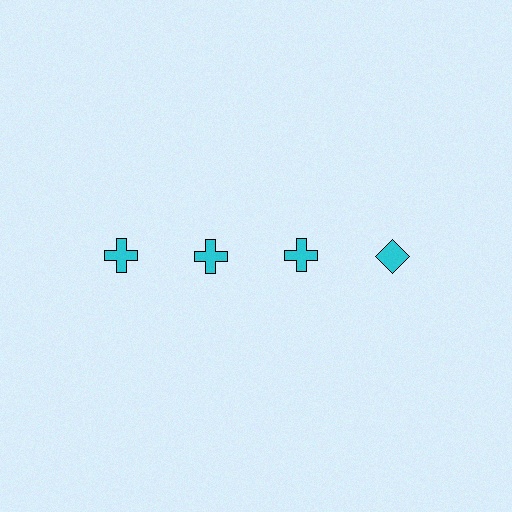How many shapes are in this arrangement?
There are 4 shapes arranged in a grid pattern.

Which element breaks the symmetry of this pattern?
The cyan diamond in the top row, second from right column breaks the symmetry. All other shapes are cyan crosses.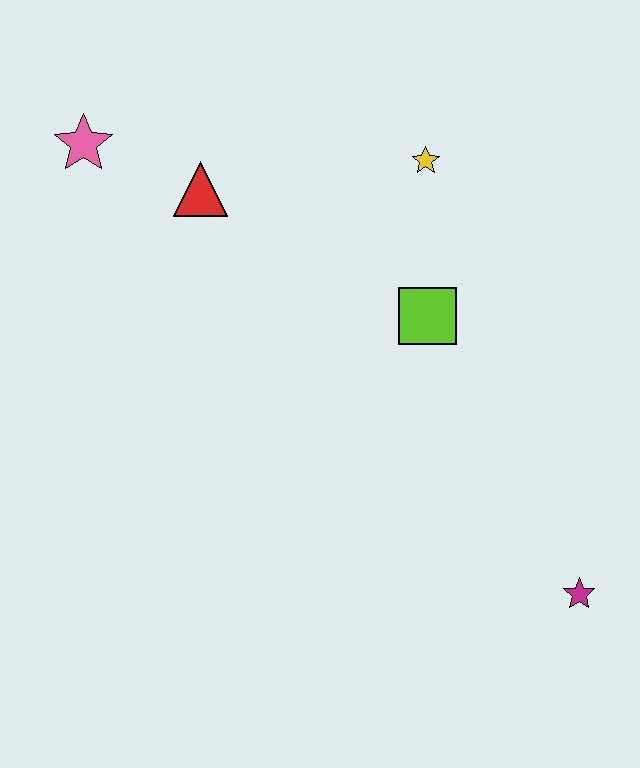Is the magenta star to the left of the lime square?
No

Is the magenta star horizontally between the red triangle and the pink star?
No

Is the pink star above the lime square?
Yes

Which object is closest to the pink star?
The red triangle is closest to the pink star.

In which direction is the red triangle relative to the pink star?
The red triangle is to the right of the pink star.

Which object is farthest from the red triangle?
The magenta star is farthest from the red triangle.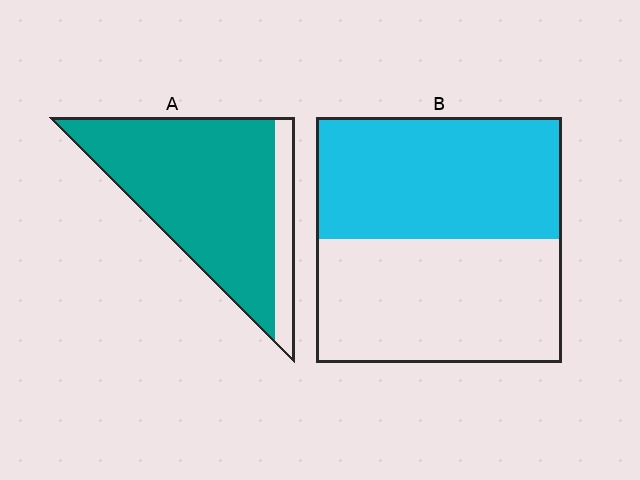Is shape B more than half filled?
Roughly half.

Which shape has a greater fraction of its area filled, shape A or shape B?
Shape A.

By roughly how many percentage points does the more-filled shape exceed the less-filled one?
By roughly 35 percentage points (A over B).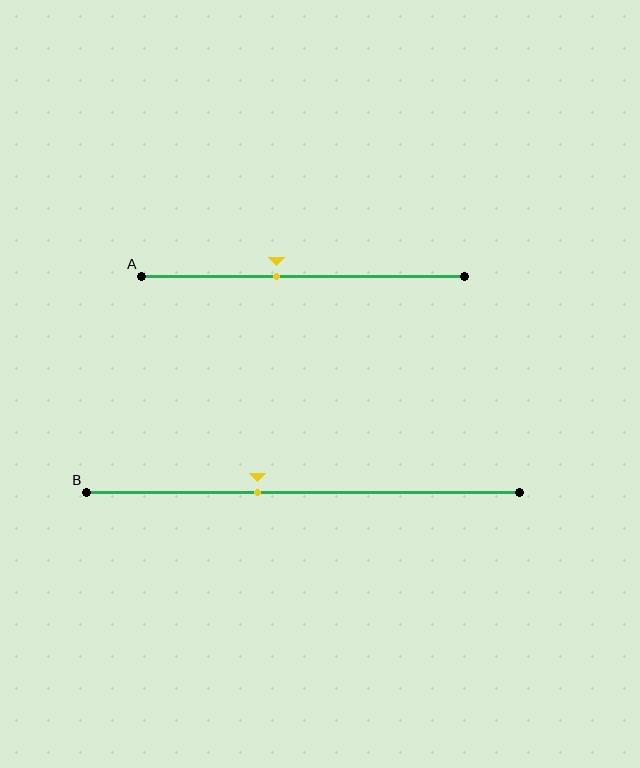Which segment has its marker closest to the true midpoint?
Segment A has its marker closest to the true midpoint.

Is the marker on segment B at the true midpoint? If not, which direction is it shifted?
No, the marker on segment B is shifted to the left by about 11% of the segment length.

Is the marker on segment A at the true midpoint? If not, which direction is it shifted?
No, the marker on segment A is shifted to the left by about 8% of the segment length.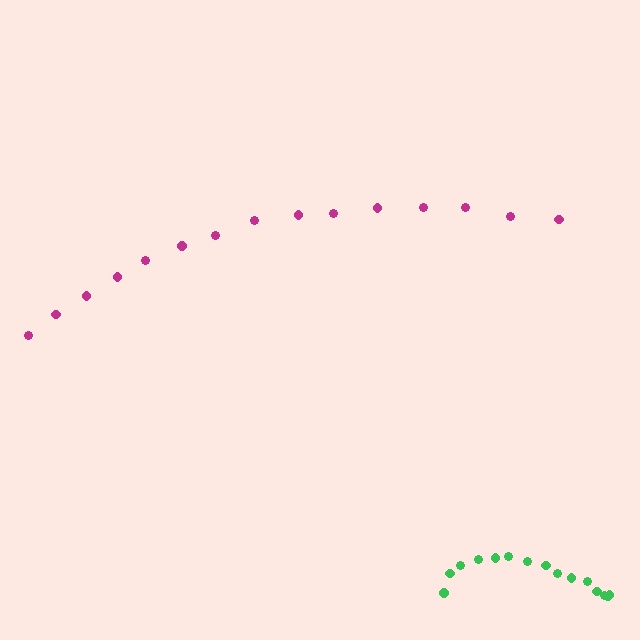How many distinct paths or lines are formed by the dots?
There are 2 distinct paths.